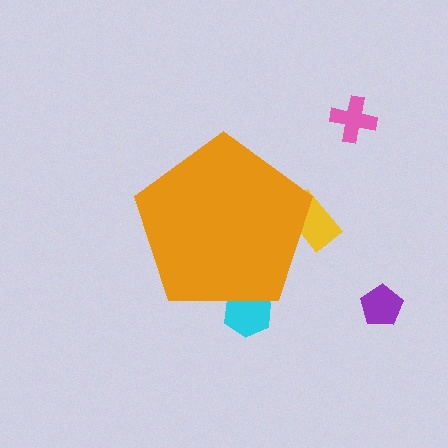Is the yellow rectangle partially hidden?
Yes, the yellow rectangle is partially hidden behind the orange pentagon.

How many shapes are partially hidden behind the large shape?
2 shapes are partially hidden.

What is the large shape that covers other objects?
An orange pentagon.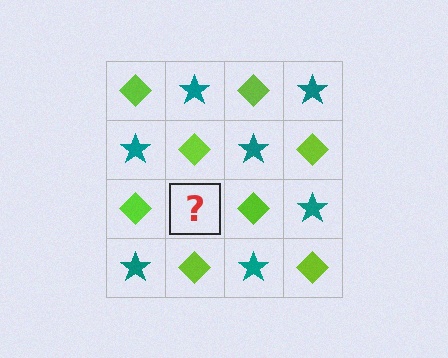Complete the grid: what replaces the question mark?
The question mark should be replaced with a teal star.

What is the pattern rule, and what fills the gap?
The rule is that it alternates lime diamond and teal star in a checkerboard pattern. The gap should be filled with a teal star.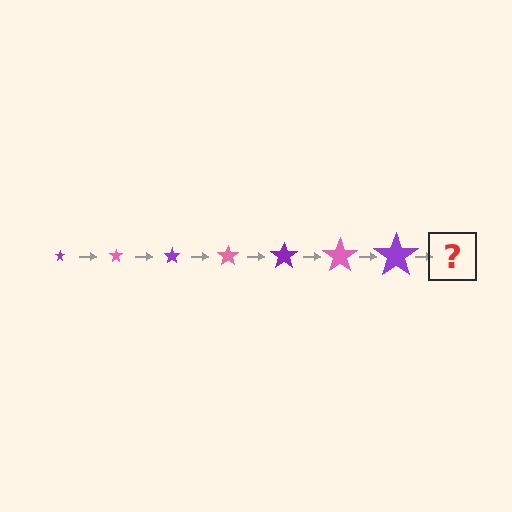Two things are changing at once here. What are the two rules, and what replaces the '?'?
The two rules are that the star grows larger each step and the color cycles through purple and pink. The '?' should be a pink star, larger than the previous one.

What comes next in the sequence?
The next element should be a pink star, larger than the previous one.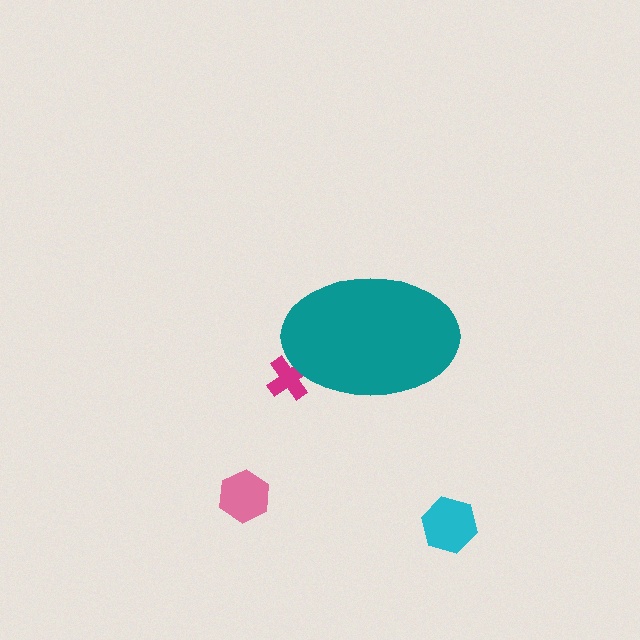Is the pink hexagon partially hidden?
No, the pink hexagon is fully visible.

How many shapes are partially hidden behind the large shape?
1 shape is partially hidden.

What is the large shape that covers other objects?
A teal ellipse.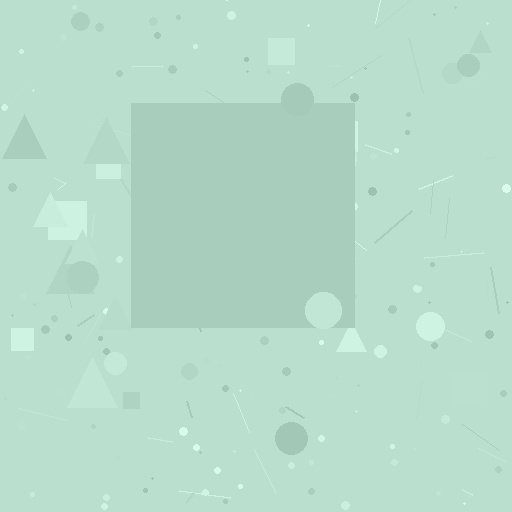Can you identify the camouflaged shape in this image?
The camouflaged shape is a square.